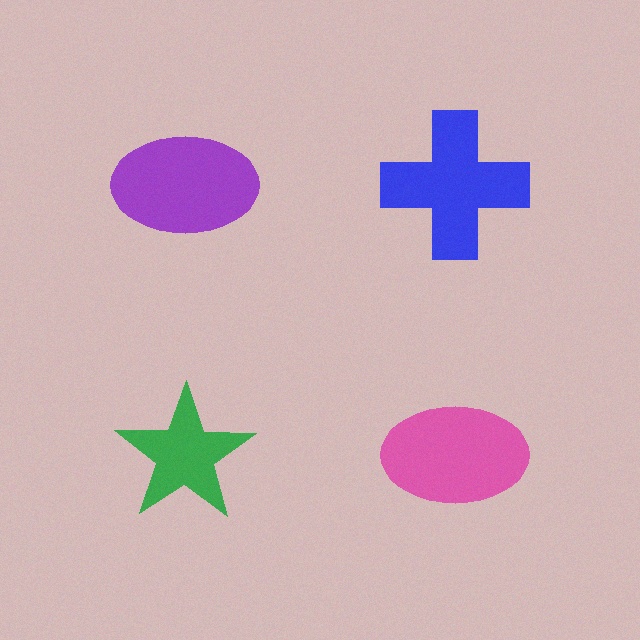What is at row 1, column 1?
A purple ellipse.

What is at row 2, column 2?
A pink ellipse.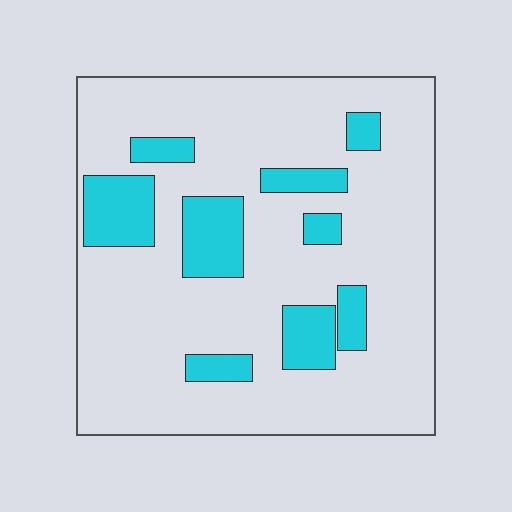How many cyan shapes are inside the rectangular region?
9.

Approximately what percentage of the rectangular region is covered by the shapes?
Approximately 20%.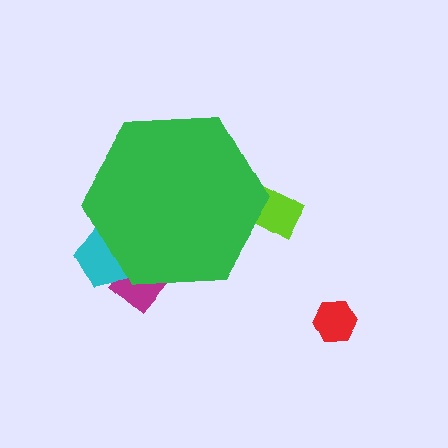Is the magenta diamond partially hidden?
Yes, the magenta diamond is partially hidden behind the green hexagon.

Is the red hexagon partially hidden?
No, the red hexagon is fully visible.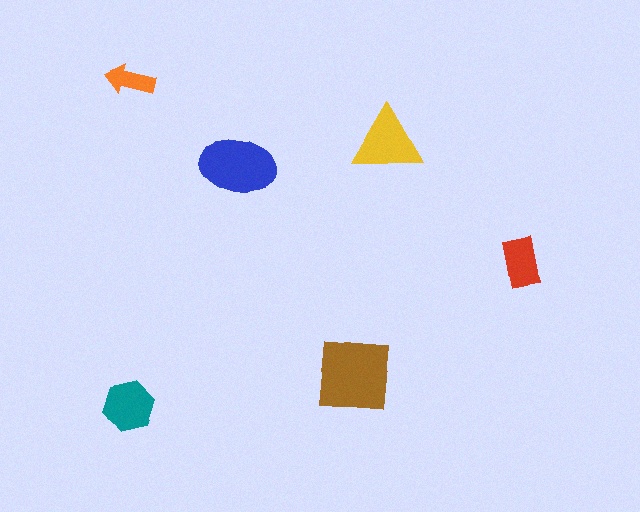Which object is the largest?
The brown square.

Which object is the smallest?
The orange arrow.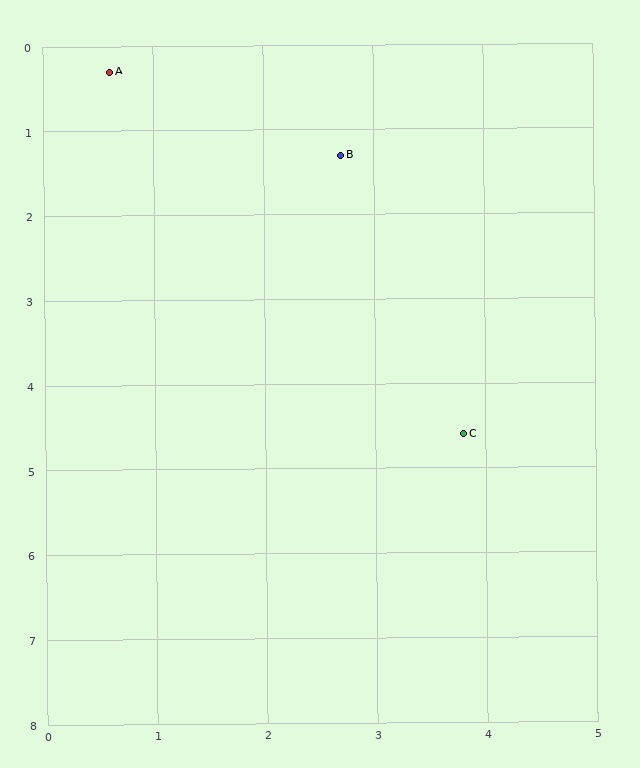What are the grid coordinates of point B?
Point B is at approximately (2.7, 1.3).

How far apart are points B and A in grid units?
Points B and A are about 2.3 grid units apart.